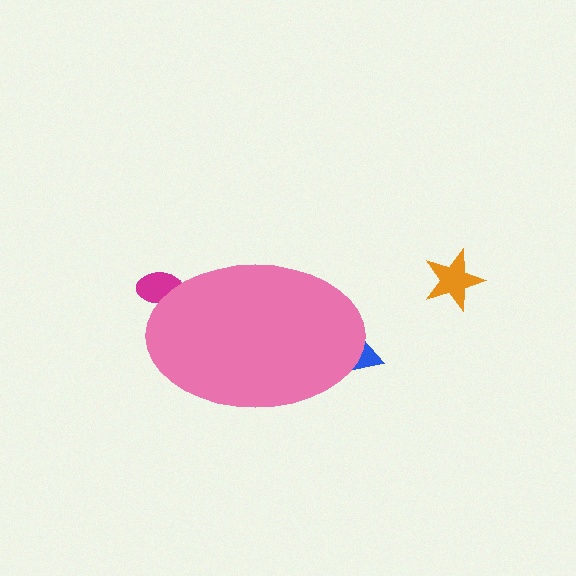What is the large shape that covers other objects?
A pink ellipse.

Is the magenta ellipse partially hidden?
Yes, the magenta ellipse is partially hidden behind the pink ellipse.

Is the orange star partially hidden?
No, the orange star is fully visible.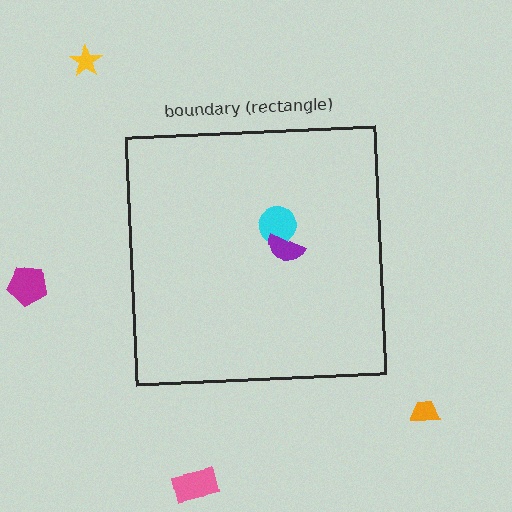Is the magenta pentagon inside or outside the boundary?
Outside.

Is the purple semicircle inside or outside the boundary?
Inside.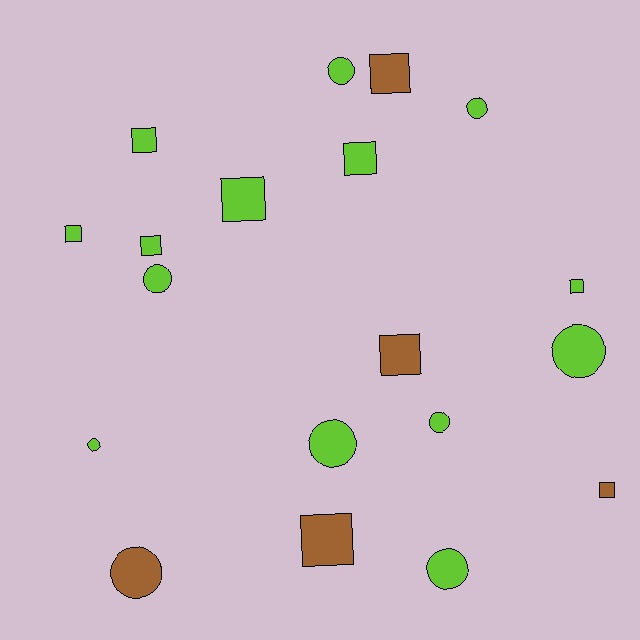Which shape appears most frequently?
Square, with 10 objects.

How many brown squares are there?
There are 4 brown squares.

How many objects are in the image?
There are 19 objects.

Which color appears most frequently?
Lime, with 14 objects.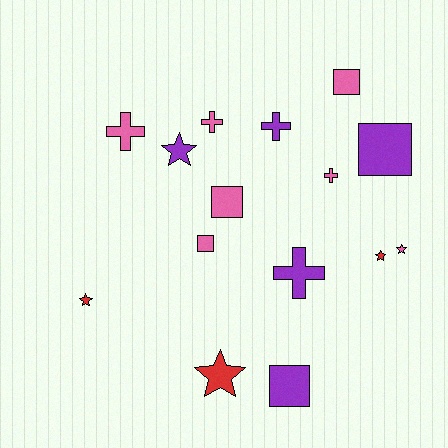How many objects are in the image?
There are 15 objects.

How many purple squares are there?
There are 2 purple squares.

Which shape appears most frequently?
Square, with 5 objects.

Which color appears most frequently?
Pink, with 7 objects.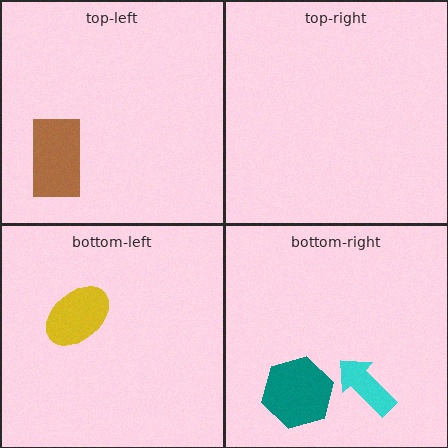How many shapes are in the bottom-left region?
1.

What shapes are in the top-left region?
The brown rectangle.